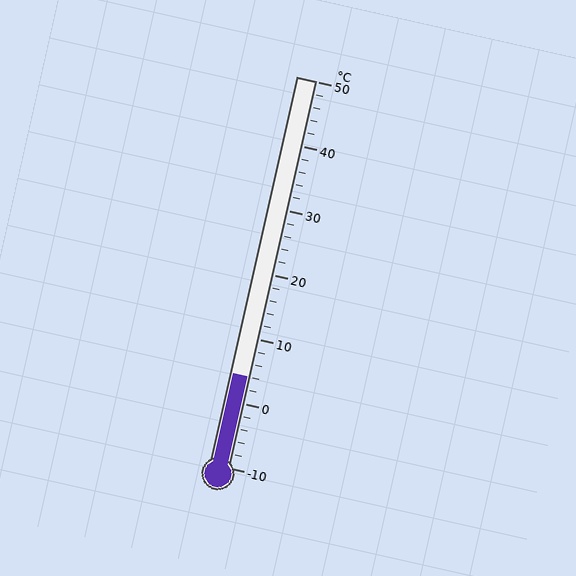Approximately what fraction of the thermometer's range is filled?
The thermometer is filled to approximately 25% of its range.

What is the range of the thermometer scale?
The thermometer scale ranges from -10°C to 50°C.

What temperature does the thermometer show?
The thermometer shows approximately 4°C.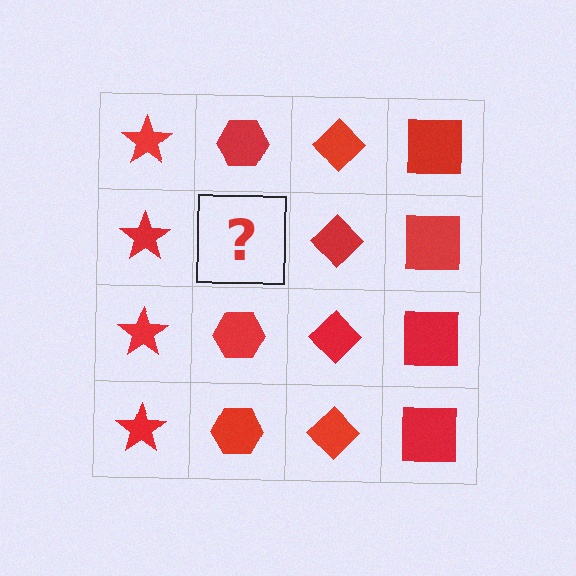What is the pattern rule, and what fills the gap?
The rule is that each column has a consistent shape. The gap should be filled with a red hexagon.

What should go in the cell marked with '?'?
The missing cell should contain a red hexagon.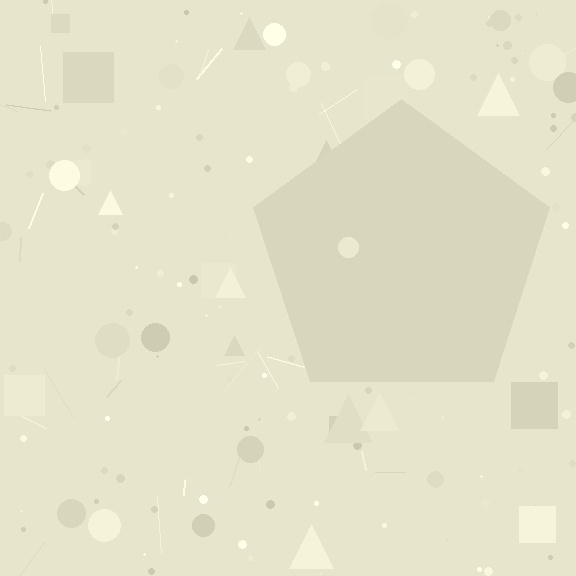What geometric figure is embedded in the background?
A pentagon is embedded in the background.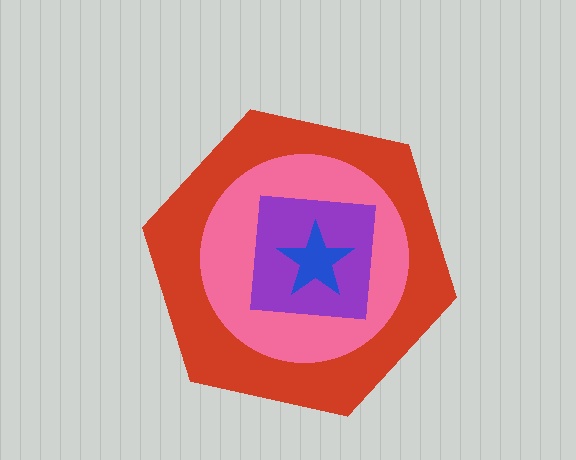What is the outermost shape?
The red hexagon.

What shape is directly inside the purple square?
The blue star.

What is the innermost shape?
The blue star.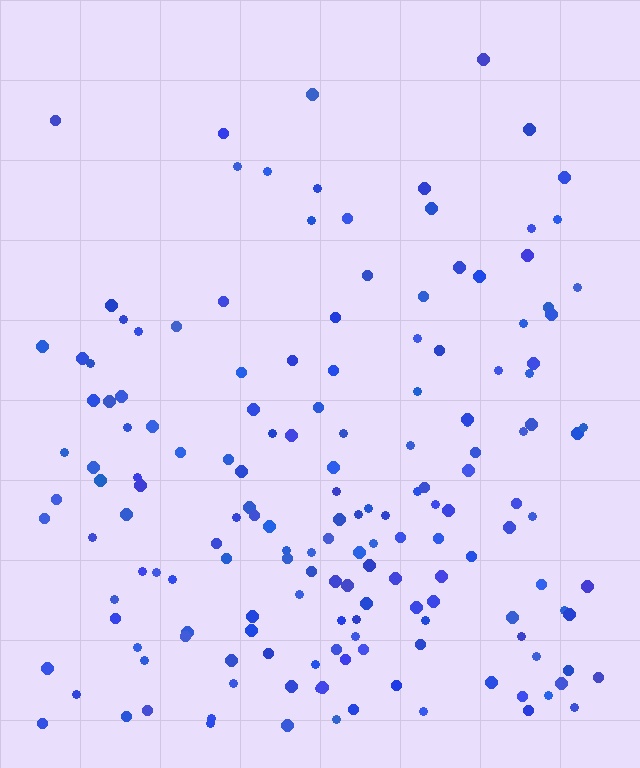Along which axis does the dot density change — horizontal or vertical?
Vertical.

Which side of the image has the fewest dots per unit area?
The top.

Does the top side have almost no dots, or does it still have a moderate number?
Still a moderate number, just noticeably fewer than the bottom.